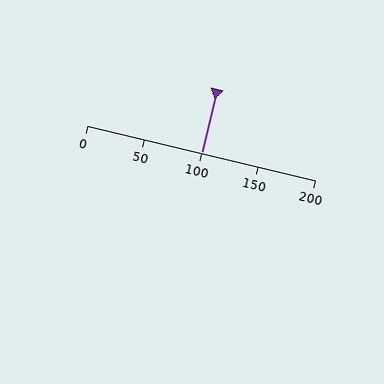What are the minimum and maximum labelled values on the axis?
The axis runs from 0 to 200.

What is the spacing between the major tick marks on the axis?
The major ticks are spaced 50 apart.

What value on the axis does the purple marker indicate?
The marker indicates approximately 100.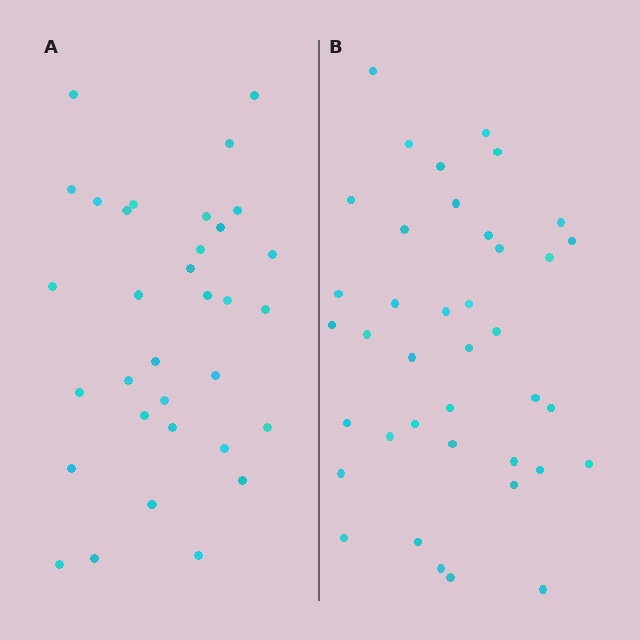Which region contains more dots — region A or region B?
Region B (the right region) has more dots.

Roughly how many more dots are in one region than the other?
Region B has about 6 more dots than region A.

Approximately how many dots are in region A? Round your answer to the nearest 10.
About 30 dots. (The exact count is 33, which rounds to 30.)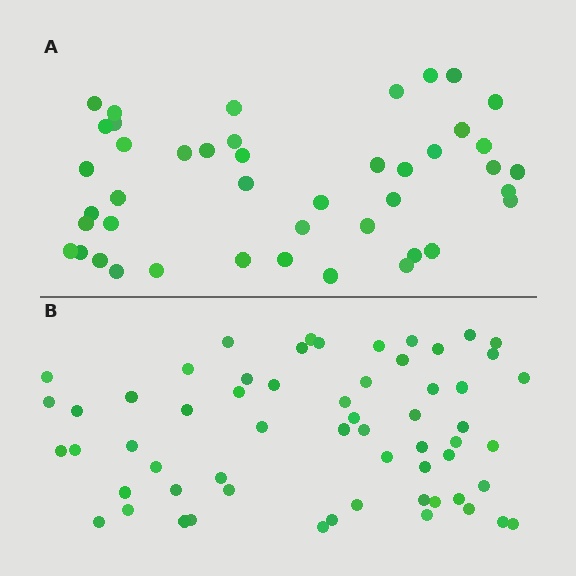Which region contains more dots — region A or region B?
Region B (the bottom region) has more dots.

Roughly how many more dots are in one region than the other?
Region B has approximately 15 more dots than region A.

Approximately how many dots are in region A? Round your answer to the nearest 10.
About 40 dots. (The exact count is 44, which rounds to 40.)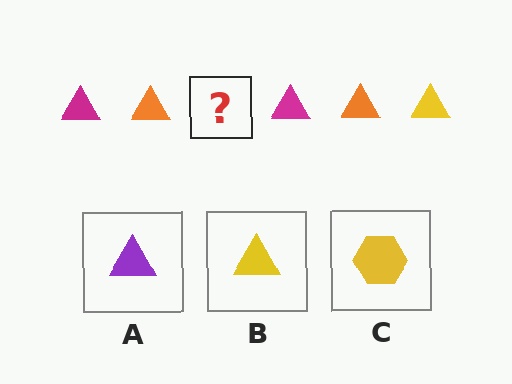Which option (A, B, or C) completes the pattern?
B.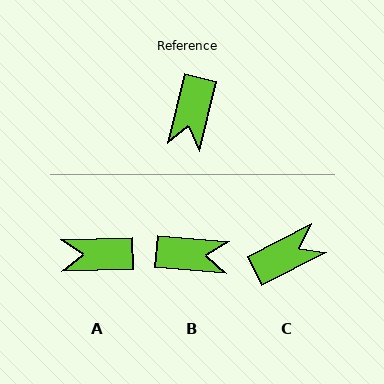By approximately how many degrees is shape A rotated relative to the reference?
Approximately 75 degrees clockwise.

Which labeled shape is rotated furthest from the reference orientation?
C, about 130 degrees away.